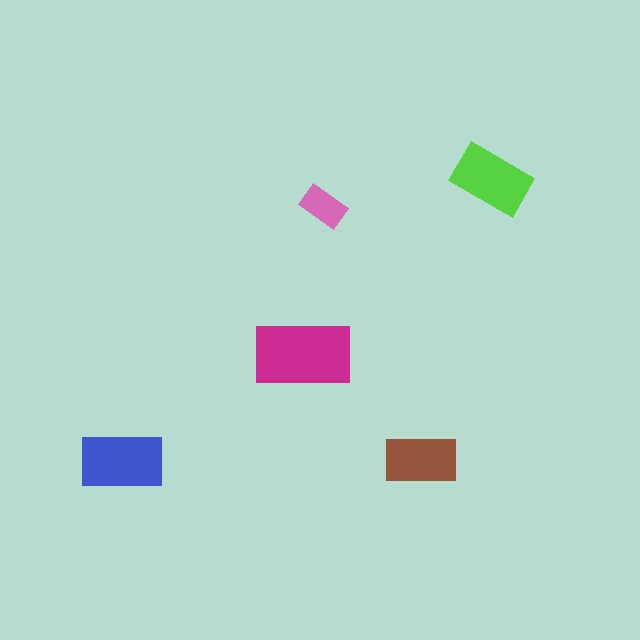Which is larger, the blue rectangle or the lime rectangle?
The blue one.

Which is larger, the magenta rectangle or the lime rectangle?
The magenta one.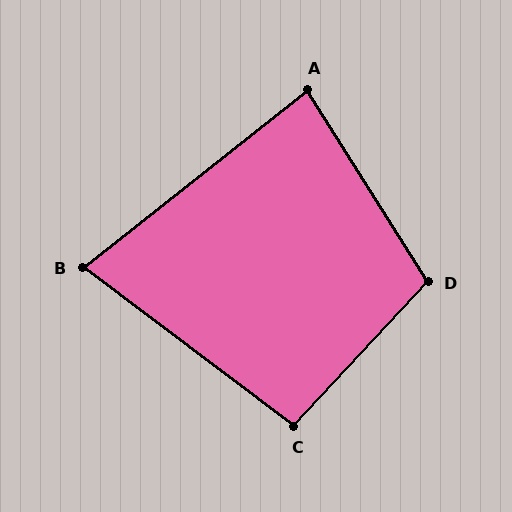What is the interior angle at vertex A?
Approximately 84 degrees (acute).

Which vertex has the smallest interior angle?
B, at approximately 75 degrees.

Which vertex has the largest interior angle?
D, at approximately 105 degrees.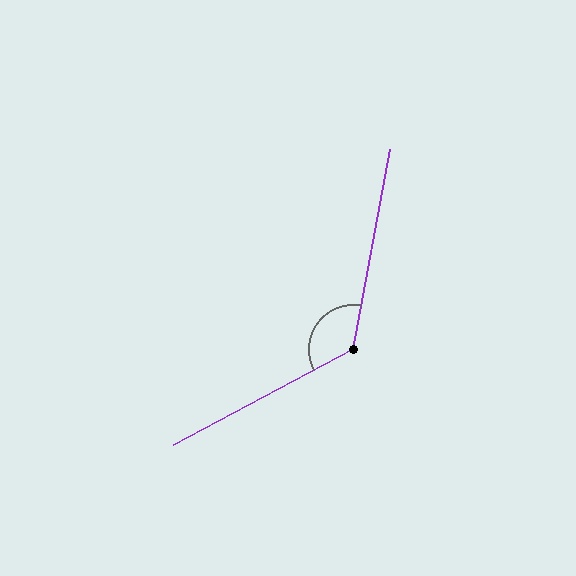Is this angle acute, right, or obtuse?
It is obtuse.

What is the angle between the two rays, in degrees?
Approximately 129 degrees.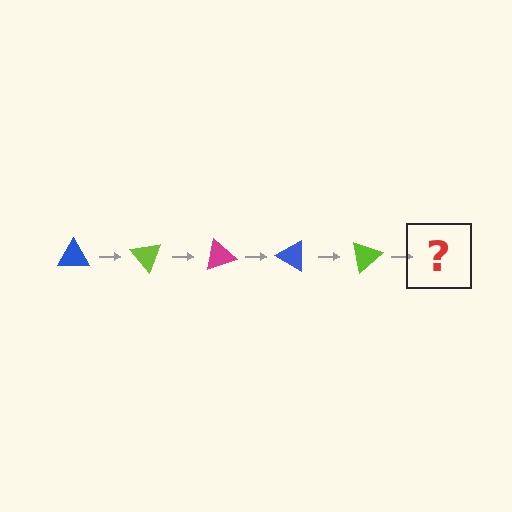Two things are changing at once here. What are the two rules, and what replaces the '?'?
The two rules are that it rotates 50 degrees each step and the color cycles through blue, lime, and magenta. The '?' should be a magenta triangle, rotated 250 degrees from the start.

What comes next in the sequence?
The next element should be a magenta triangle, rotated 250 degrees from the start.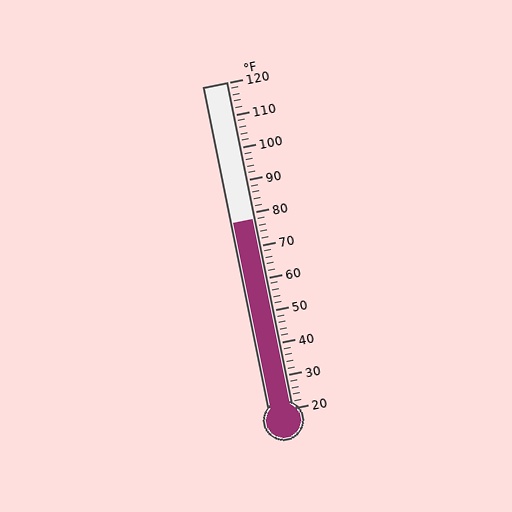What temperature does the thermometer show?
The thermometer shows approximately 78°F.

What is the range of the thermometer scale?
The thermometer scale ranges from 20°F to 120°F.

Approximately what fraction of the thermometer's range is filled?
The thermometer is filled to approximately 60% of its range.